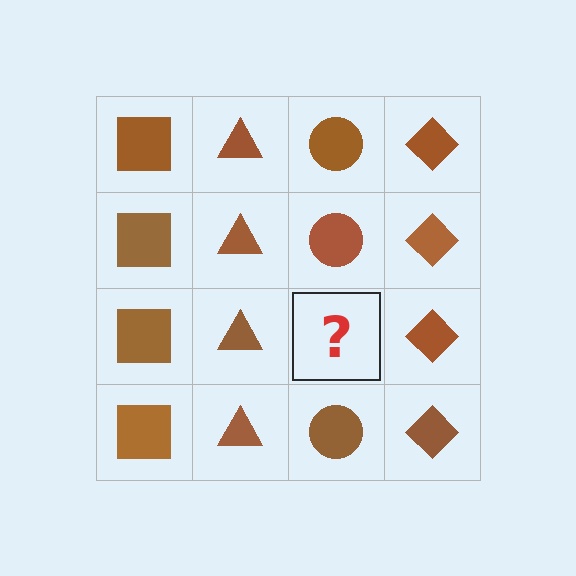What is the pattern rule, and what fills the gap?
The rule is that each column has a consistent shape. The gap should be filled with a brown circle.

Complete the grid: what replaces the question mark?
The question mark should be replaced with a brown circle.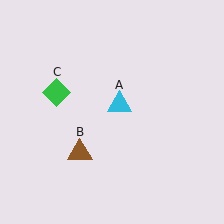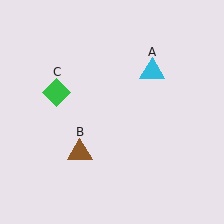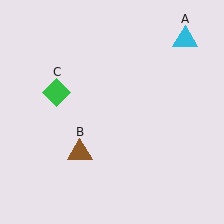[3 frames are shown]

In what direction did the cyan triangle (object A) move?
The cyan triangle (object A) moved up and to the right.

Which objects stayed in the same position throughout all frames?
Brown triangle (object B) and green diamond (object C) remained stationary.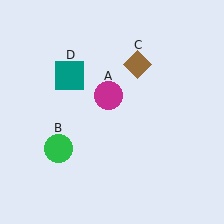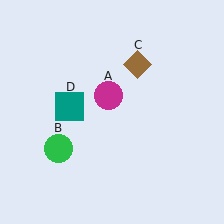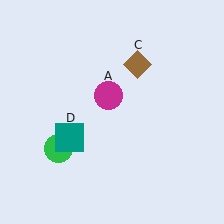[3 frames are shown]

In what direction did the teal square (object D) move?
The teal square (object D) moved down.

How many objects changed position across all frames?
1 object changed position: teal square (object D).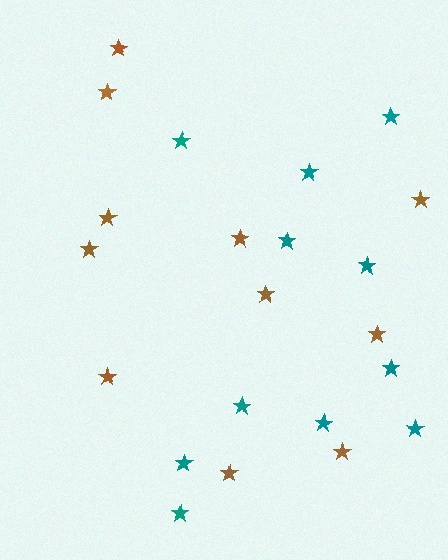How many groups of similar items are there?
There are 2 groups: one group of brown stars (11) and one group of teal stars (11).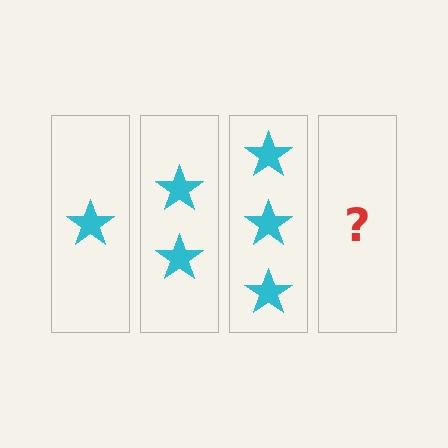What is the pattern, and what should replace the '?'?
The pattern is that each step adds one more star. The '?' should be 4 stars.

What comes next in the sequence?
The next element should be 4 stars.